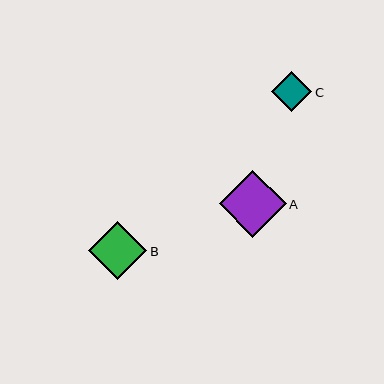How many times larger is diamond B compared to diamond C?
Diamond B is approximately 1.4 times the size of diamond C.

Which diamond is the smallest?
Diamond C is the smallest with a size of approximately 40 pixels.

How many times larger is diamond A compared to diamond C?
Diamond A is approximately 1.7 times the size of diamond C.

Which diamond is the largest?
Diamond A is the largest with a size of approximately 67 pixels.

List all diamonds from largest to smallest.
From largest to smallest: A, B, C.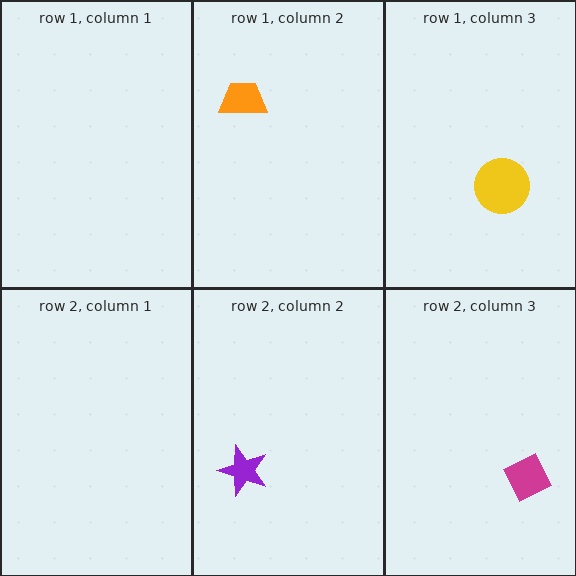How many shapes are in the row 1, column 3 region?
1.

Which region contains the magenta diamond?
The row 2, column 3 region.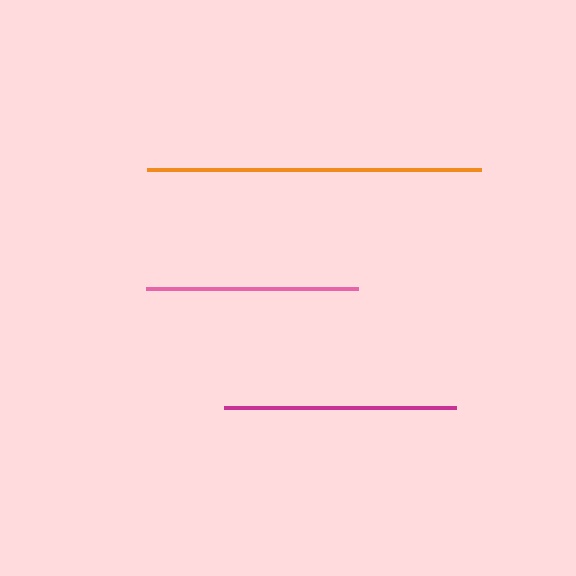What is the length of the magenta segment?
The magenta segment is approximately 232 pixels long.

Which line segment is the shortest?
The pink line is the shortest at approximately 213 pixels.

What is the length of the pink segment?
The pink segment is approximately 213 pixels long.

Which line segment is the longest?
The orange line is the longest at approximately 334 pixels.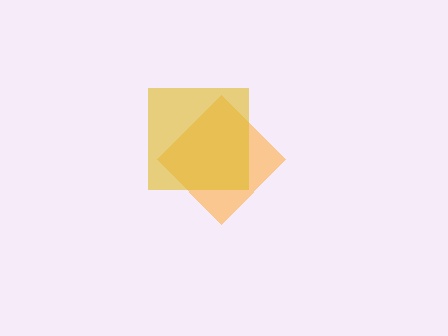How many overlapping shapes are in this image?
There are 2 overlapping shapes in the image.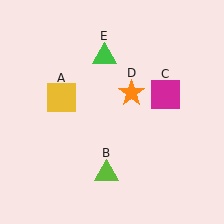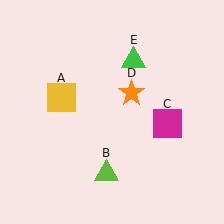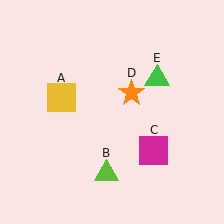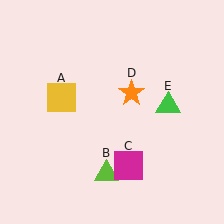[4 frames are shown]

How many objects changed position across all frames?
2 objects changed position: magenta square (object C), green triangle (object E).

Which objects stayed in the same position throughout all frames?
Yellow square (object A) and lime triangle (object B) and orange star (object D) remained stationary.